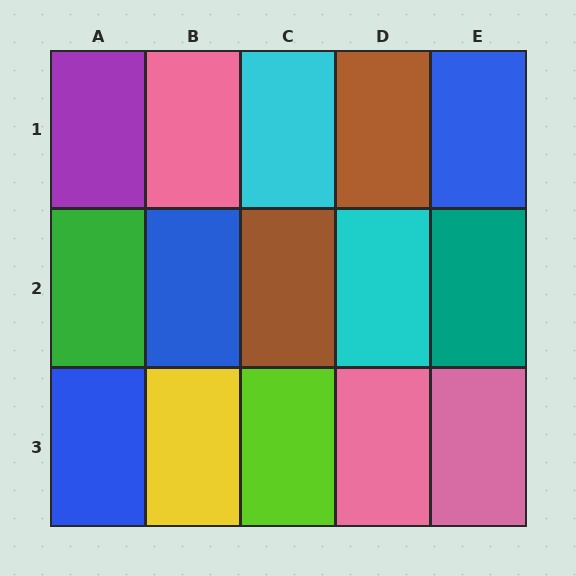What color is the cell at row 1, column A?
Purple.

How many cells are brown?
2 cells are brown.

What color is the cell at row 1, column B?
Pink.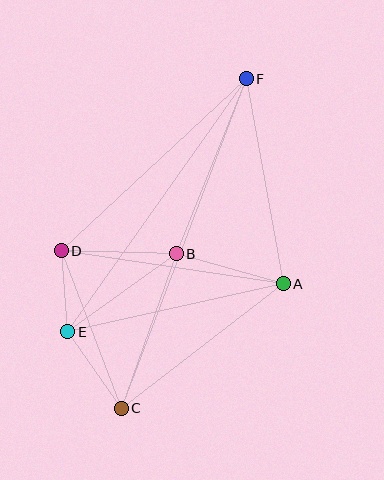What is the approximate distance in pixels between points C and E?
The distance between C and E is approximately 93 pixels.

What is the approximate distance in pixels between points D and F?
The distance between D and F is approximately 253 pixels.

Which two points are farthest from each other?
Points C and F are farthest from each other.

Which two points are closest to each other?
Points D and E are closest to each other.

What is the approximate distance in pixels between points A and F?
The distance between A and F is approximately 208 pixels.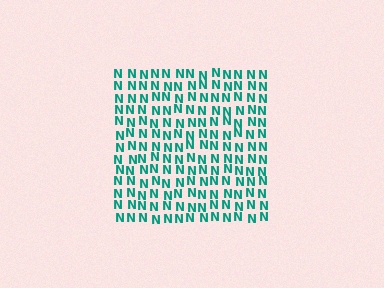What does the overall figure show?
The overall figure shows a square.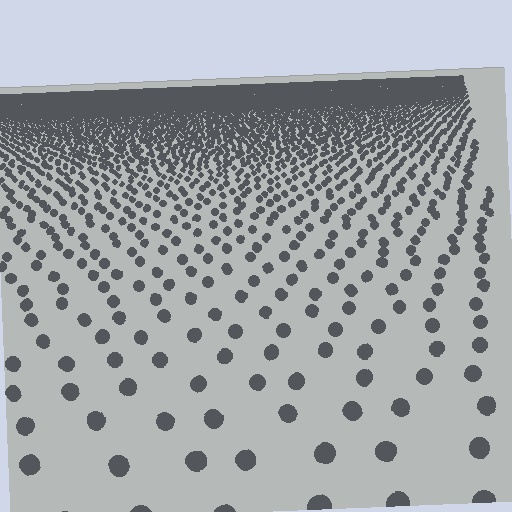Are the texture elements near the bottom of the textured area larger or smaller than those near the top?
Larger. Near the bottom, elements are closer to the viewer and appear at a bigger on-screen size.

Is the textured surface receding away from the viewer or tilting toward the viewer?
The surface is receding away from the viewer. Texture elements get smaller and denser toward the top.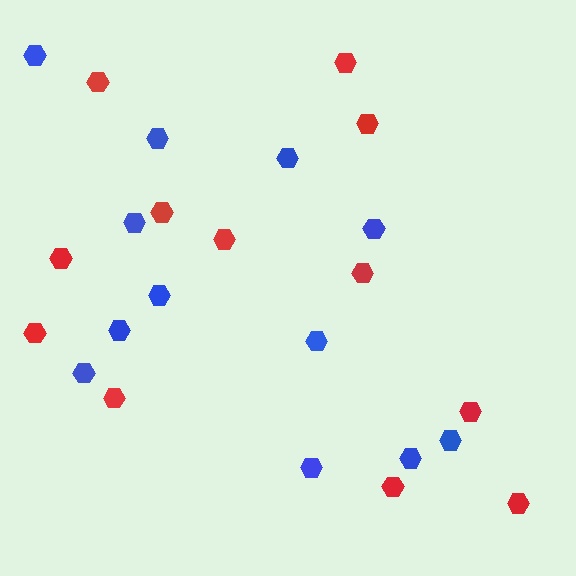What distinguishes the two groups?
There are 2 groups: one group of red hexagons (12) and one group of blue hexagons (12).